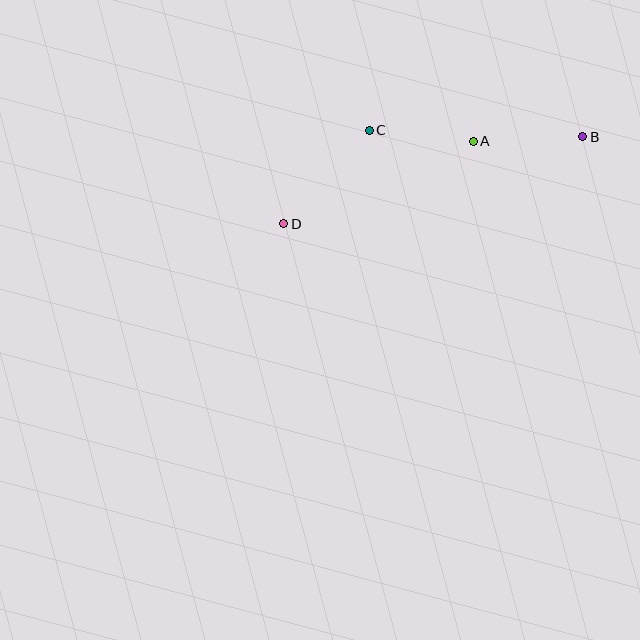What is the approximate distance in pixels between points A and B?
The distance between A and B is approximately 110 pixels.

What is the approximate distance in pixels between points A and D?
The distance between A and D is approximately 207 pixels.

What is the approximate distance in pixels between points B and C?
The distance between B and C is approximately 214 pixels.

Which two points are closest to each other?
Points A and C are closest to each other.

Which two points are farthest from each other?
Points B and D are farthest from each other.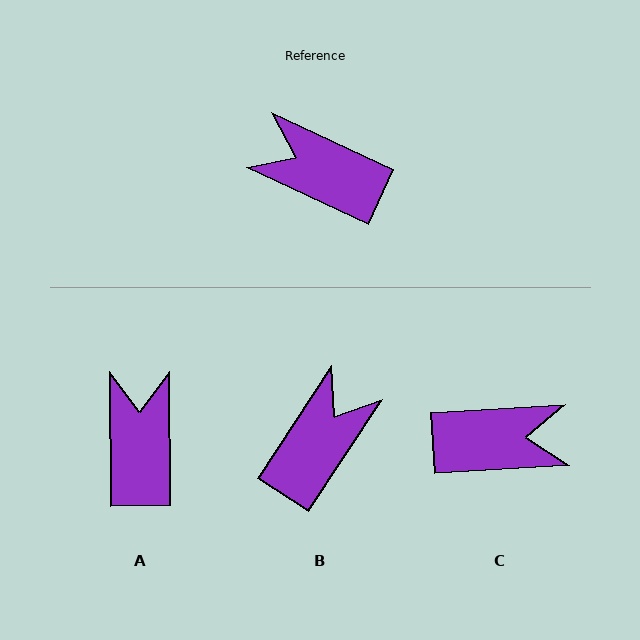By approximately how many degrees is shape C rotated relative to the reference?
Approximately 152 degrees clockwise.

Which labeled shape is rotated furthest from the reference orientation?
C, about 152 degrees away.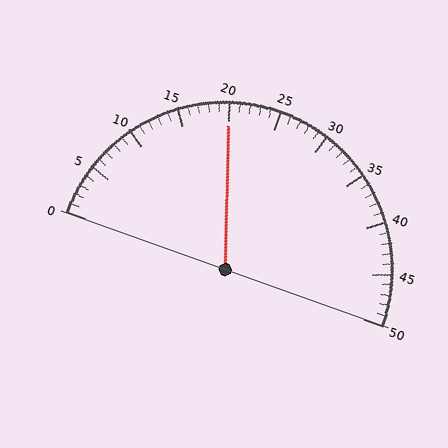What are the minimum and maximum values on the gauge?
The gauge ranges from 0 to 50.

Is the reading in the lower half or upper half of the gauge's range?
The reading is in the lower half of the range (0 to 50).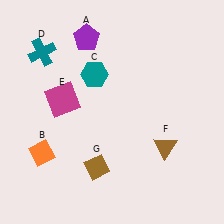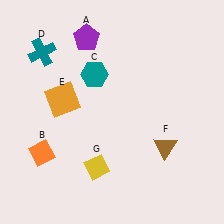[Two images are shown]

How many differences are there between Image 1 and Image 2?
There are 2 differences between the two images.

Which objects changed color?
E changed from magenta to orange. G changed from brown to yellow.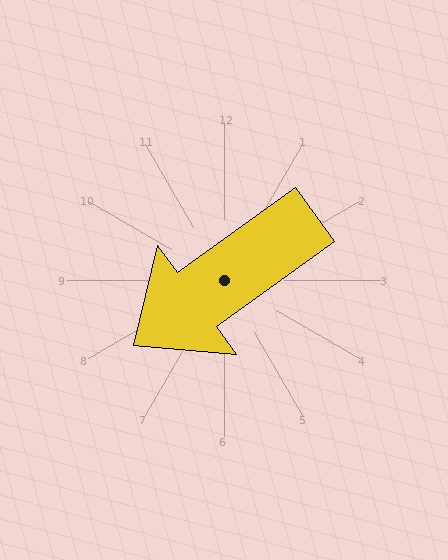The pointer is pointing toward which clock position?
Roughly 8 o'clock.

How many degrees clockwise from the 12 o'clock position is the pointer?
Approximately 234 degrees.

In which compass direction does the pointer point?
Southwest.